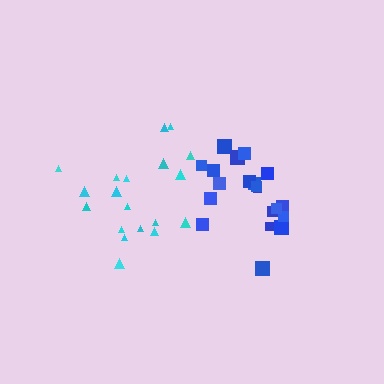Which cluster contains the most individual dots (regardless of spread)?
Blue (20).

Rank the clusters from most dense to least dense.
blue, cyan.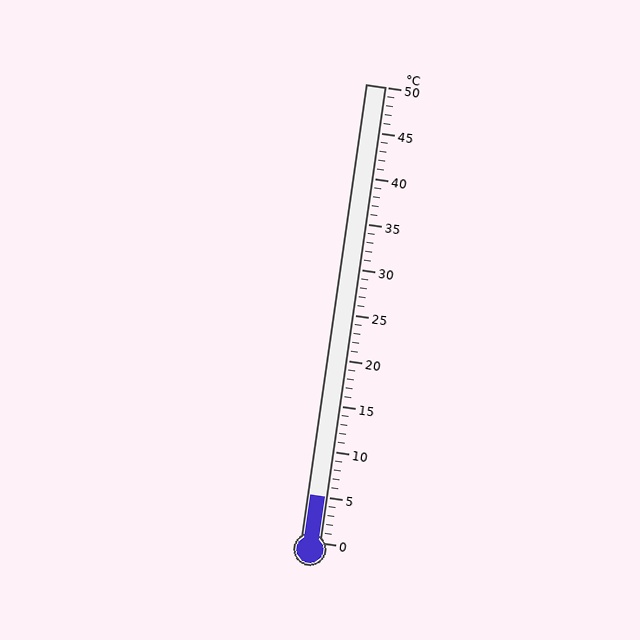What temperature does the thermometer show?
The thermometer shows approximately 5°C.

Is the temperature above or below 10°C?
The temperature is below 10°C.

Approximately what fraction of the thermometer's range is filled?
The thermometer is filled to approximately 10% of its range.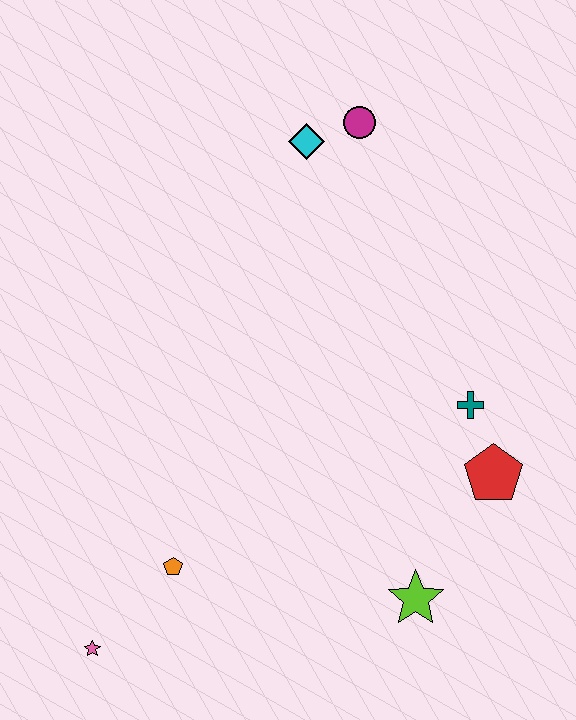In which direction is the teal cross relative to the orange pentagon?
The teal cross is to the right of the orange pentagon.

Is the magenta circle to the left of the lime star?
Yes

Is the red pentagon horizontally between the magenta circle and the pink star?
No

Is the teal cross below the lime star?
No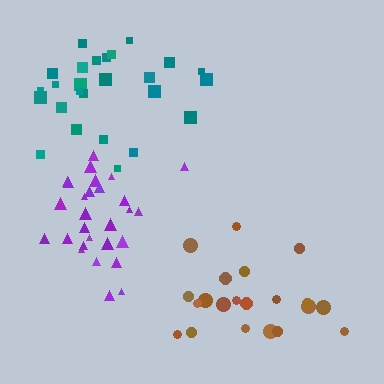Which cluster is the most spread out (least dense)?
Brown.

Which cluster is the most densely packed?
Purple.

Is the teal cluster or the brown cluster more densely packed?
Teal.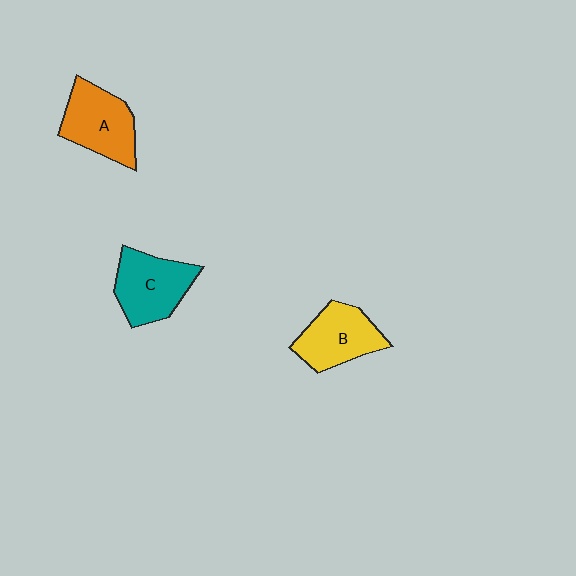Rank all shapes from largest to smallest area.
From largest to smallest: C (teal), A (orange), B (yellow).